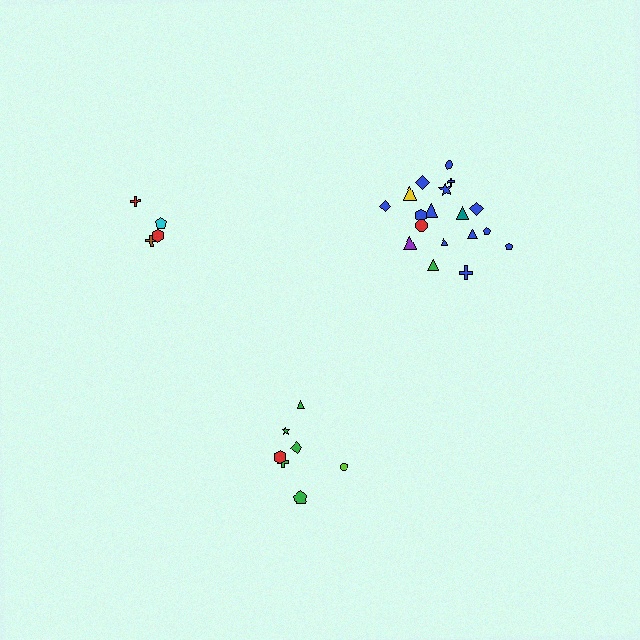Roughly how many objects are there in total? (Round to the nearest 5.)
Roughly 30 objects in total.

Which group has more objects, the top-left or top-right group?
The top-right group.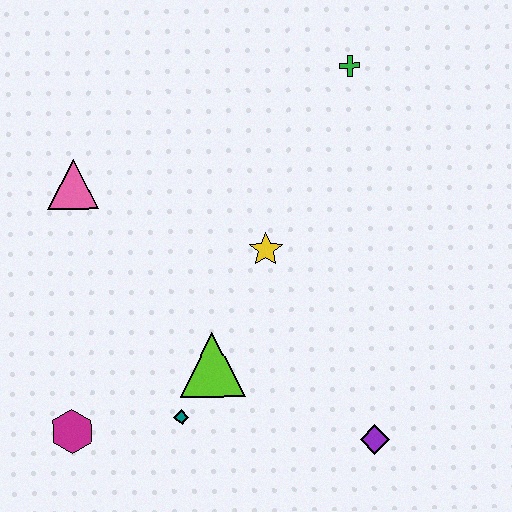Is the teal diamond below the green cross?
Yes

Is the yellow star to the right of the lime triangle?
Yes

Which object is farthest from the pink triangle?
The purple diamond is farthest from the pink triangle.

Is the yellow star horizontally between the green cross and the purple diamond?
No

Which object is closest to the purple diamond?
The lime triangle is closest to the purple diamond.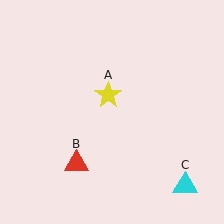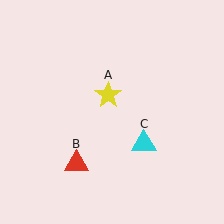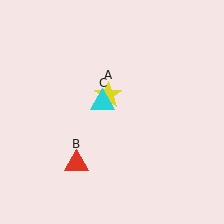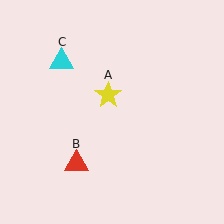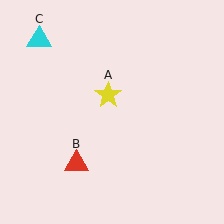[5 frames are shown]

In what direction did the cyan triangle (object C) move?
The cyan triangle (object C) moved up and to the left.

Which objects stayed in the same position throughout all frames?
Yellow star (object A) and red triangle (object B) remained stationary.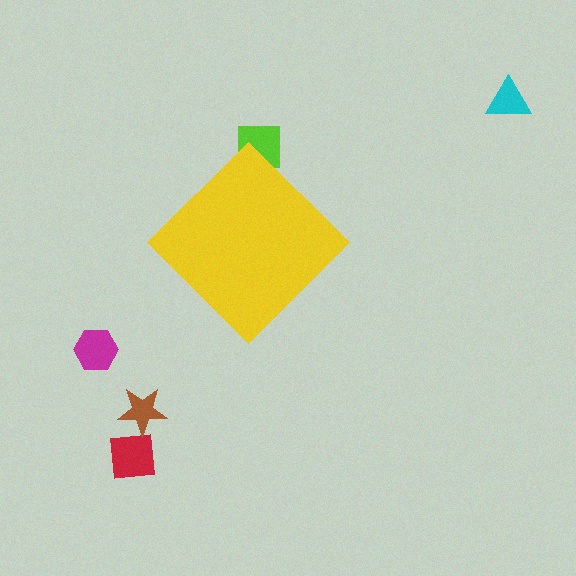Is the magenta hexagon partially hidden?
No, the magenta hexagon is fully visible.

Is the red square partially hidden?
No, the red square is fully visible.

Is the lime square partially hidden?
Yes, the lime square is partially hidden behind the yellow diamond.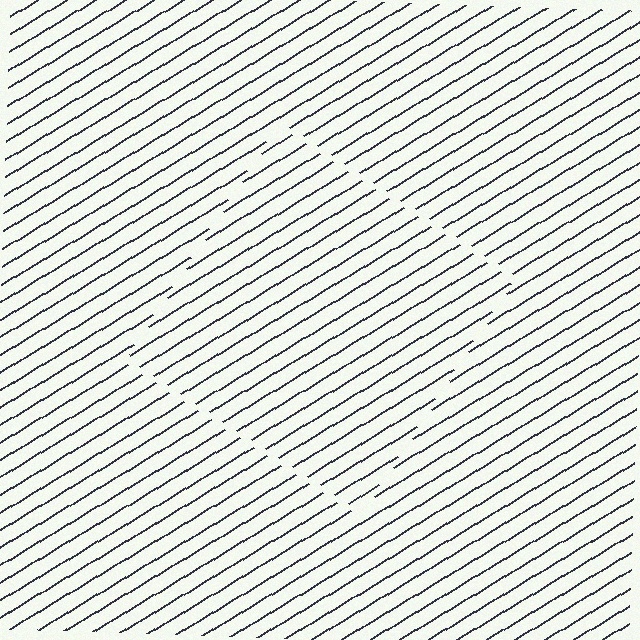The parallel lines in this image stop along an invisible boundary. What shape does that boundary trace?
An illusory square. The interior of the shape contains the same grating, shifted by half a period — the contour is defined by the phase discontinuity where line-ends from the inner and outer gratings abut.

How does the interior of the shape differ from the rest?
The interior of the shape contains the same grating, shifted by half a period — the contour is defined by the phase discontinuity where line-ends from the inner and outer gratings abut.